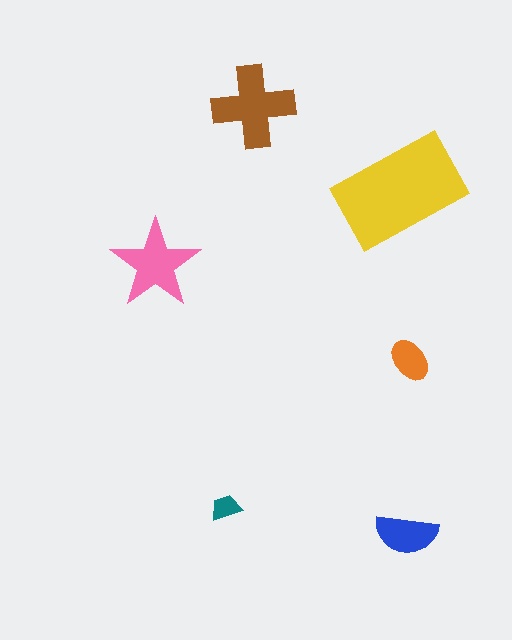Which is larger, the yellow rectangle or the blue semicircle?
The yellow rectangle.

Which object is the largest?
The yellow rectangle.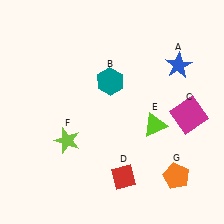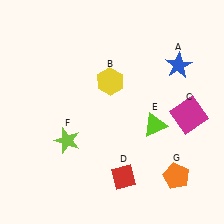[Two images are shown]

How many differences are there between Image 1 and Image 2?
There is 1 difference between the two images.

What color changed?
The hexagon (B) changed from teal in Image 1 to yellow in Image 2.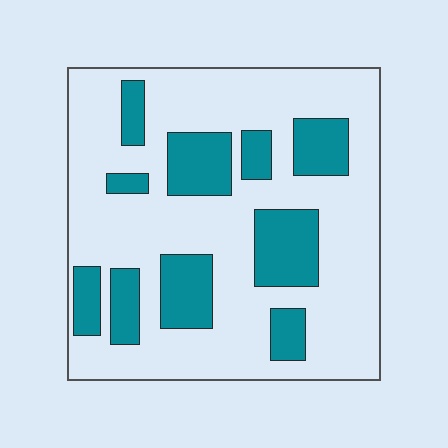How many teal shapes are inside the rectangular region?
10.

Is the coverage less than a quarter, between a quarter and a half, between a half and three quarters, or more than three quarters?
Between a quarter and a half.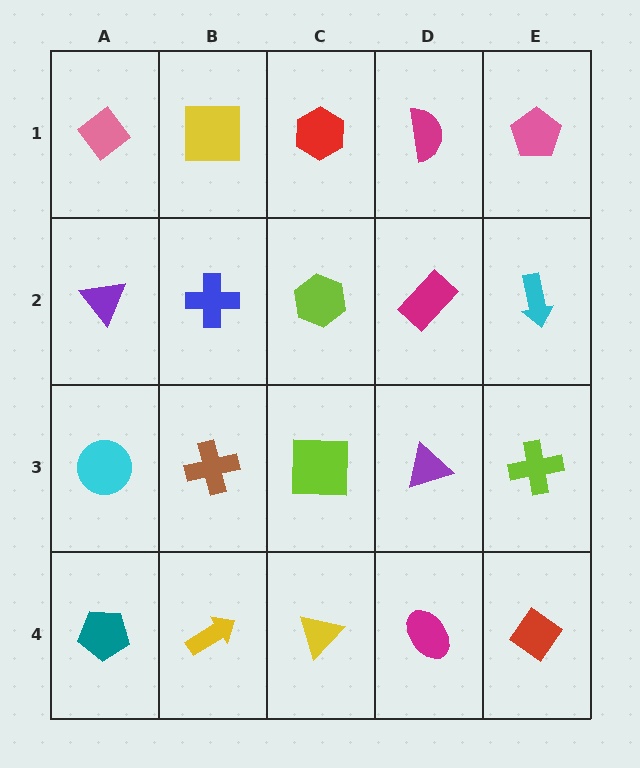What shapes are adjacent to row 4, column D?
A purple triangle (row 3, column D), a yellow triangle (row 4, column C), a red diamond (row 4, column E).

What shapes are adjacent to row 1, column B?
A blue cross (row 2, column B), a pink diamond (row 1, column A), a red hexagon (row 1, column C).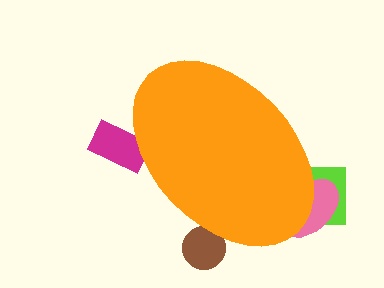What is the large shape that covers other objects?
An orange ellipse.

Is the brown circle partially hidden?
Yes, the brown circle is partially hidden behind the orange ellipse.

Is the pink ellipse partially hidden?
Yes, the pink ellipse is partially hidden behind the orange ellipse.